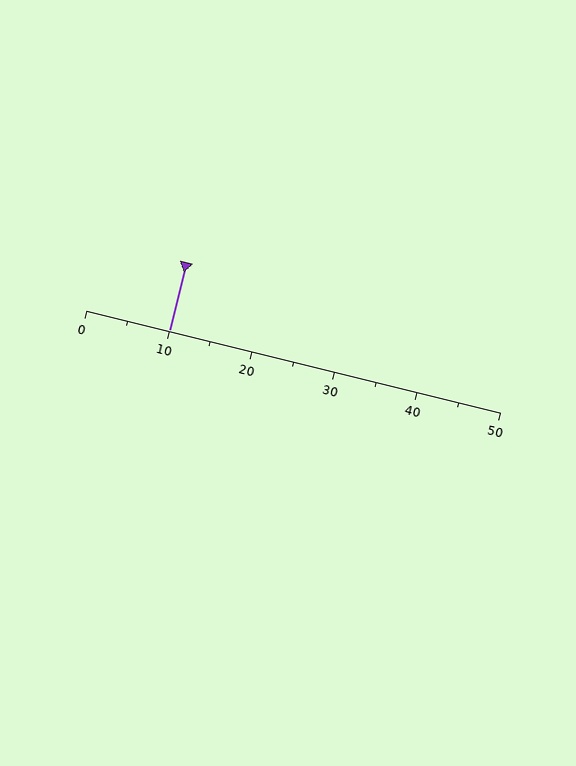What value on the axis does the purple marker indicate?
The marker indicates approximately 10.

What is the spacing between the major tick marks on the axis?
The major ticks are spaced 10 apart.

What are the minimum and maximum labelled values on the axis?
The axis runs from 0 to 50.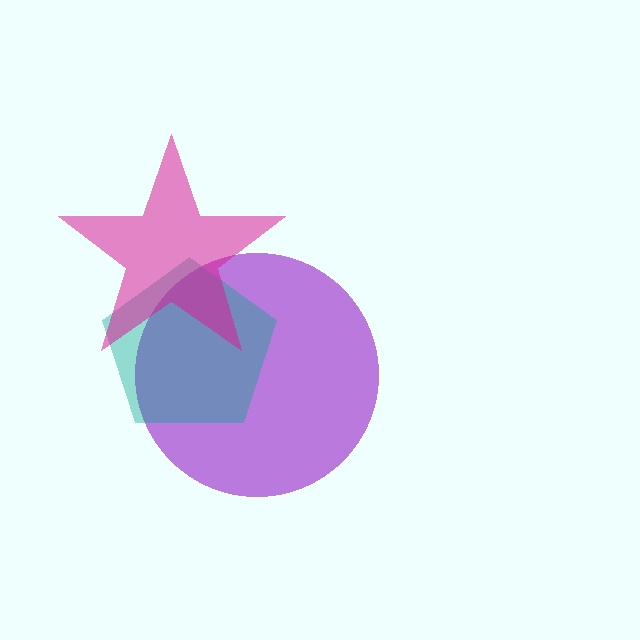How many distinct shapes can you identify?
There are 3 distinct shapes: a purple circle, a teal pentagon, a magenta star.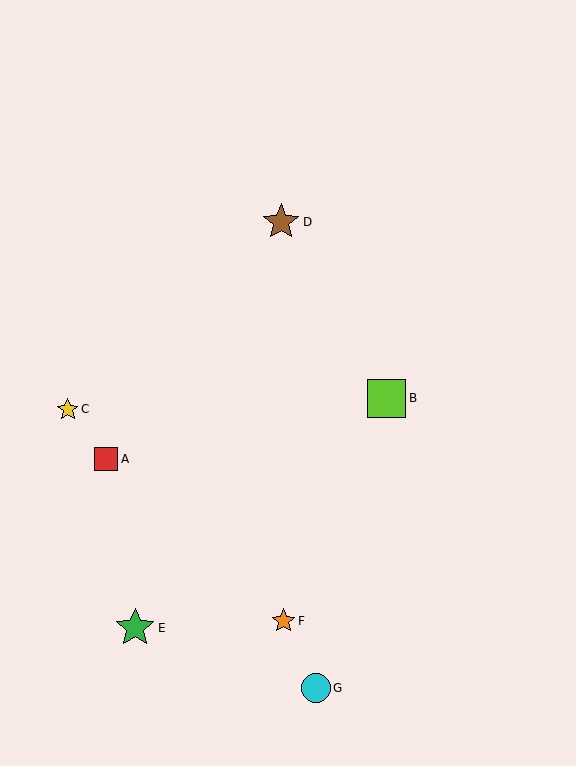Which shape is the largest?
The green star (labeled E) is the largest.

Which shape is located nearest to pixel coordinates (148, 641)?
The green star (labeled E) at (135, 628) is nearest to that location.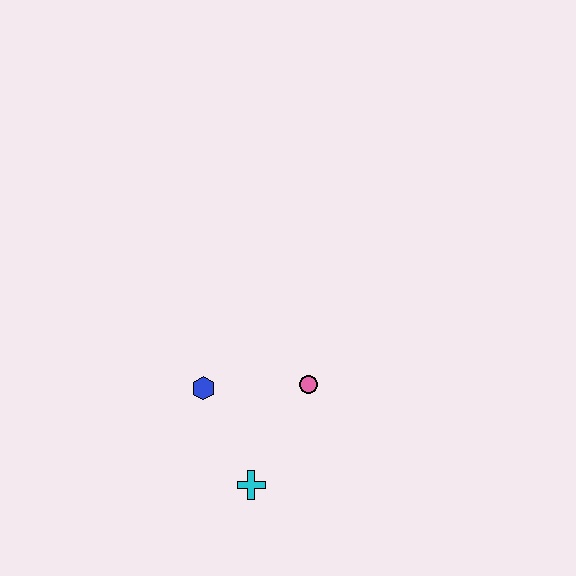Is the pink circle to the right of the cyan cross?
Yes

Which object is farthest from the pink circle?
The cyan cross is farthest from the pink circle.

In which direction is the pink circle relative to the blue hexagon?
The pink circle is to the right of the blue hexagon.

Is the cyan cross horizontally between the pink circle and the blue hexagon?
Yes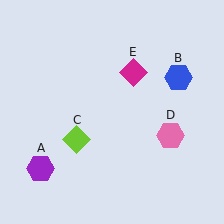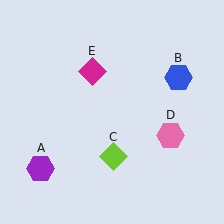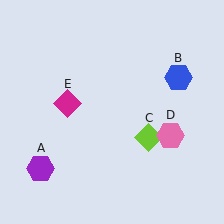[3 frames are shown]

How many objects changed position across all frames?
2 objects changed position: lime diamond (object C), magenta diamond (object E).